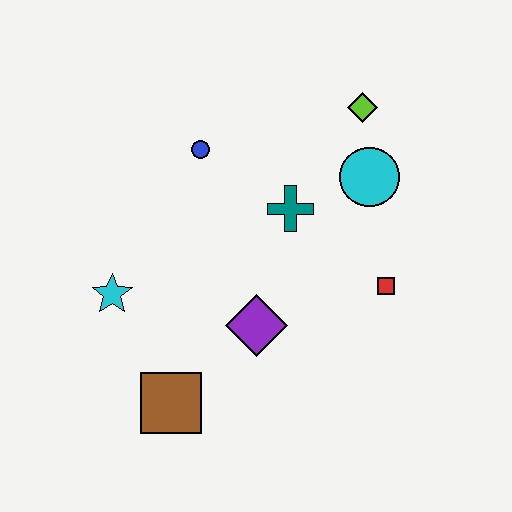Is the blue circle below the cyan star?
No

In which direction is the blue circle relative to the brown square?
The blue circle is above the brown square.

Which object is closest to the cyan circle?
The lime diamond is closest to the cyan circle.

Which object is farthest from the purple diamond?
The lime diamond is farthest from the purple diamond.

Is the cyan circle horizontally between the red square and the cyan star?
Yes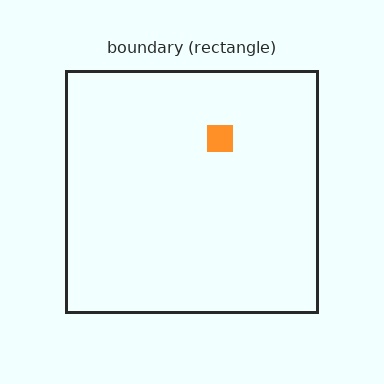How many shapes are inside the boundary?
1 inside, 0 outside.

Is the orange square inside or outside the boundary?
Inside.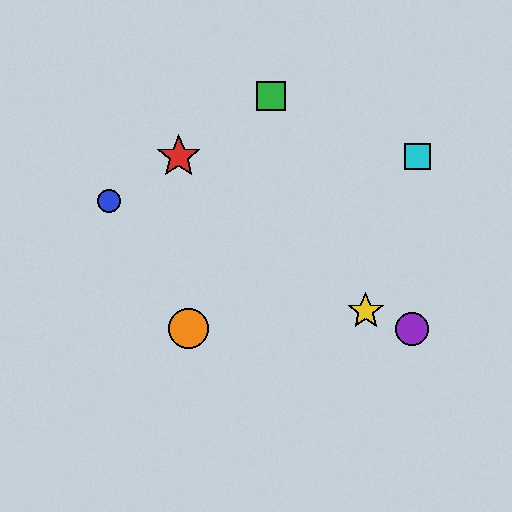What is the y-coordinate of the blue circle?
The blue circle is at y≈201.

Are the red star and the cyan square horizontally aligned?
Yes, both are at y≈157.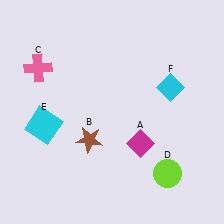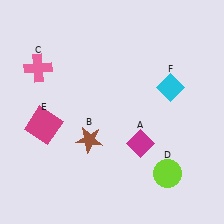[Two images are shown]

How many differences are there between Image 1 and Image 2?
There is 1 difference between the two images.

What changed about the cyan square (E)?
In Image 1, E is cyan. In Image 2, it changed to magenta.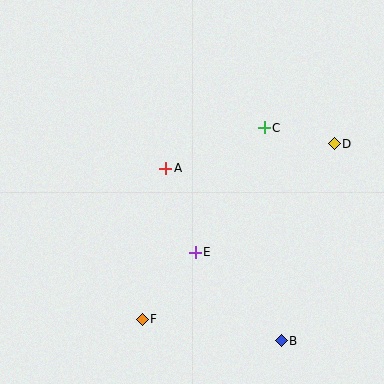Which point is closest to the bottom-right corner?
Point B is closest to the bottom-right corner.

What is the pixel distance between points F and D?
The distance between F and D is 260 pixels.